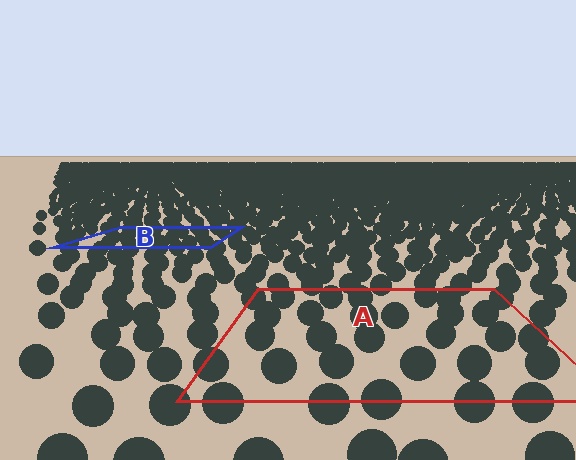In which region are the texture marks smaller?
The texture marks are smaller in region B, because it is farther away.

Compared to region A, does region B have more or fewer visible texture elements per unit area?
Region B has more texture elements per unit area — they are packed more densely because it is farther away.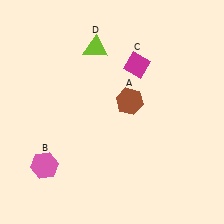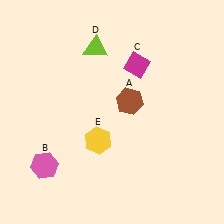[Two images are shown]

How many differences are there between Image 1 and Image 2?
There is 1 difference between the two images.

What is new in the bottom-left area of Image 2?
A yellow hexagon (E) was added in the bottom-left area of Image 2.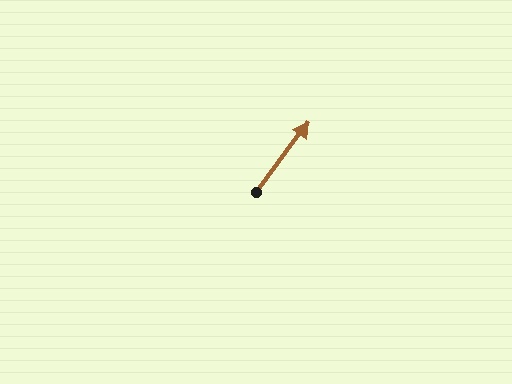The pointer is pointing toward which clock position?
Roughly 1 o'clock.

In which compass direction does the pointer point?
Northeast.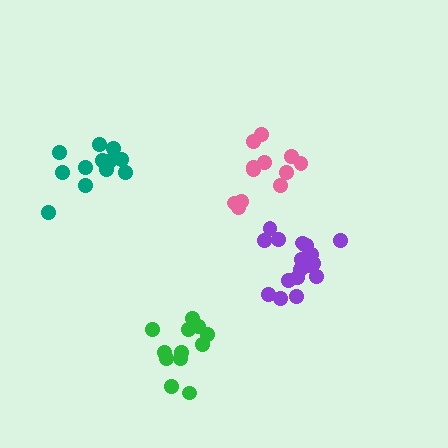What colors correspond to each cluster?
The clusters are colored: green, purple, pink, teal.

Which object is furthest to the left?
The teal cluster is leftmost.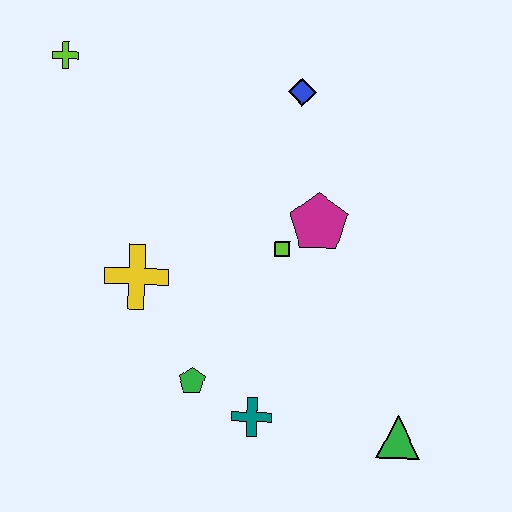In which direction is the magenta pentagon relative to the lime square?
The magenta pentagon is to the right of the lime square.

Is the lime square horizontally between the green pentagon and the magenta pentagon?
Yes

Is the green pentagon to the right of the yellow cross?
Yes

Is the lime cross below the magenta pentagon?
No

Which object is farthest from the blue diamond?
The green triangle is farthest from the blue diamond.